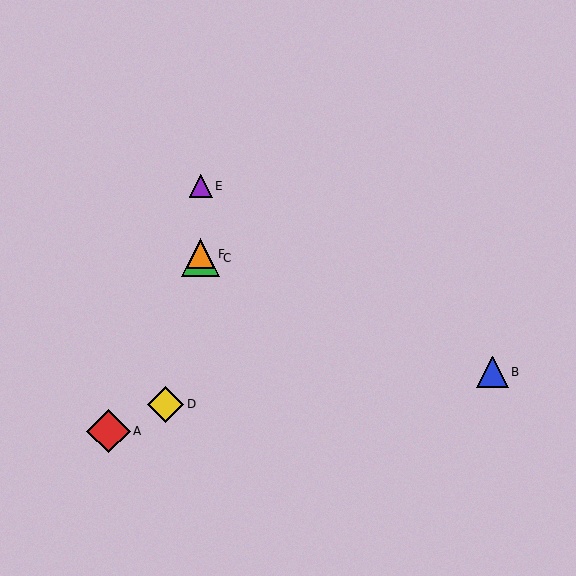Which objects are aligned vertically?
Objects C, E, F are aligned vertically.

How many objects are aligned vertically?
3 objects (C, E, F) are aligned vertically.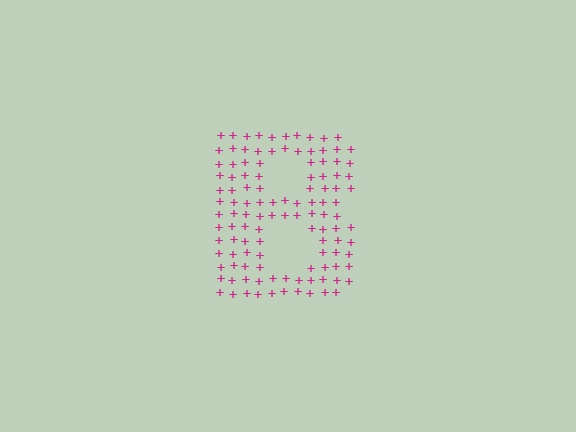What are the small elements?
The small elements are plus signs.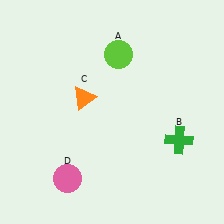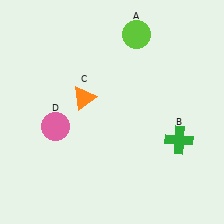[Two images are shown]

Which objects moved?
The objects that moved are: the lime circle (A), the pink circle (D).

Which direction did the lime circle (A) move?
The lime circle (A) moved up.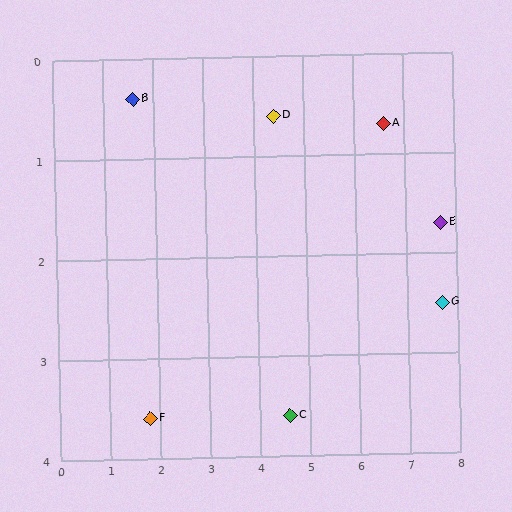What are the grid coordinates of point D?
Point D is at approximately (4.4, 0.6).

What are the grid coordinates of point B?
Point B is at approximately (1.6, 0.4).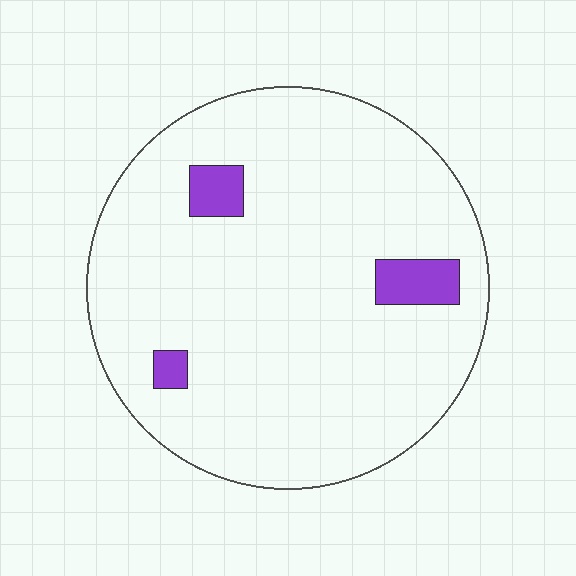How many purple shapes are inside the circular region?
3.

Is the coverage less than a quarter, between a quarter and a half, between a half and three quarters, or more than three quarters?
Less than a quarter.